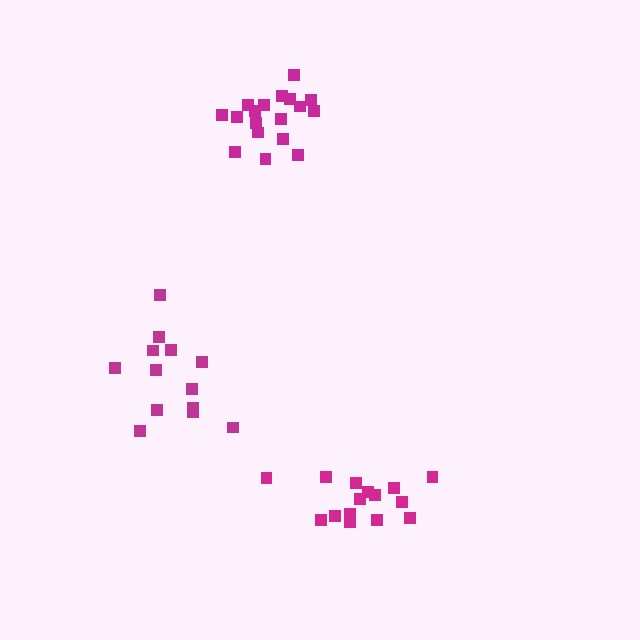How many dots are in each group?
Group 1: 15 dots, Group 2: 18 dots, Group 3: 13 dots (46 total).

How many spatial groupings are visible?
There are 3 spatial groupings.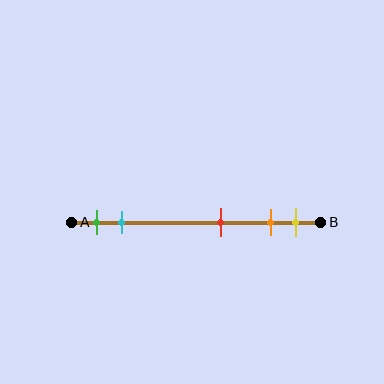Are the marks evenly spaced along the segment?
No, the marks are not evenly spaced.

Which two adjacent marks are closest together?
The orange and yellow marks are the closest adjacent pair.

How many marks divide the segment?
There are 5 marks dividing the segment.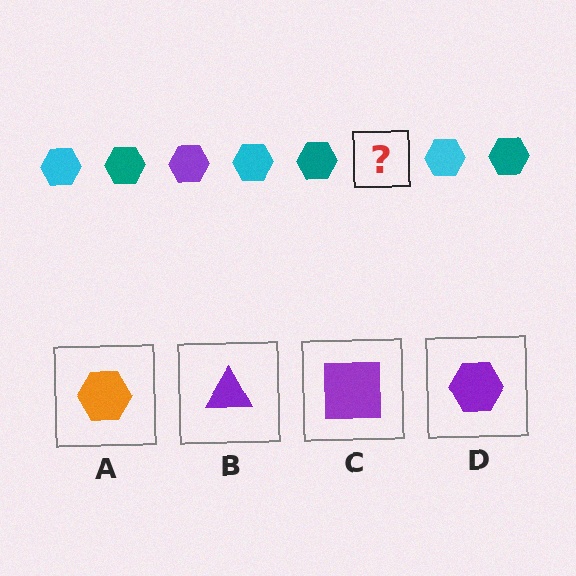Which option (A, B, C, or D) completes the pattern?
D.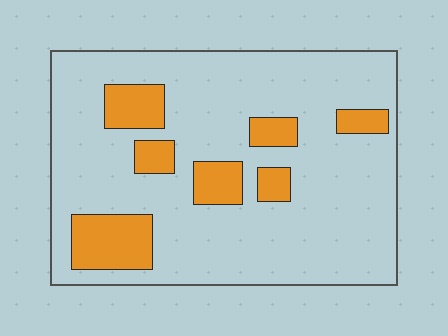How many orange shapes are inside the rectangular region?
7.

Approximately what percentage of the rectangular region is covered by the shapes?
Approximately 20%.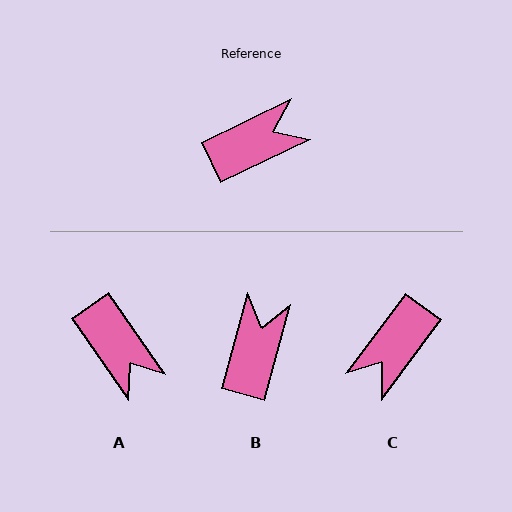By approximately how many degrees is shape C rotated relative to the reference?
Approximately 152 degrees clockwise.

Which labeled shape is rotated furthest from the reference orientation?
C, about 152 degrees away.